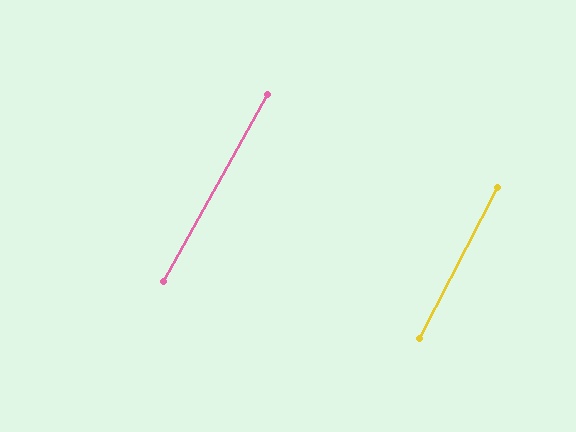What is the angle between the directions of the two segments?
Approximately 1 degree.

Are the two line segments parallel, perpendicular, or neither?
Parallel — their directions differ by only 1.5°.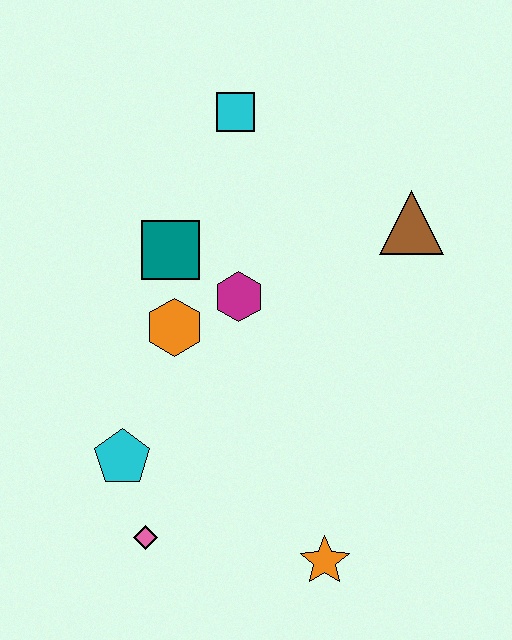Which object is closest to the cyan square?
The teal square is closest to the cyan square.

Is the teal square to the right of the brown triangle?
No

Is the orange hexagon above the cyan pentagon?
Yes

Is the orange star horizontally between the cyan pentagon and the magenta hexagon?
No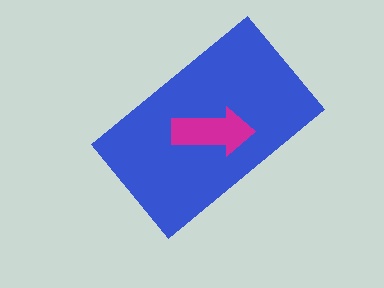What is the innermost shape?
The magenta arrow.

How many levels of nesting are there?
2.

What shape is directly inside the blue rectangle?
The magenta arrow.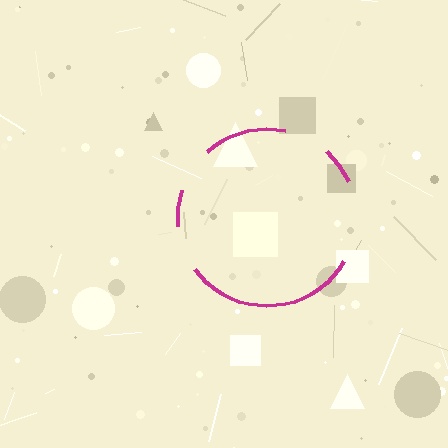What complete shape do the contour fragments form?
The contour fragments form a circle.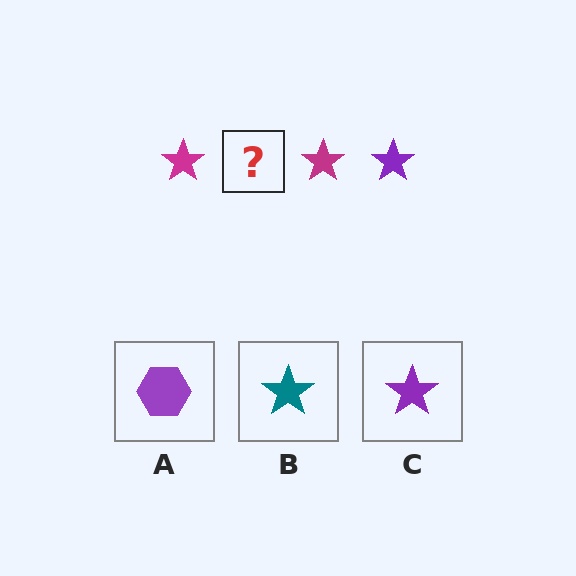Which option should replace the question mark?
Option C.